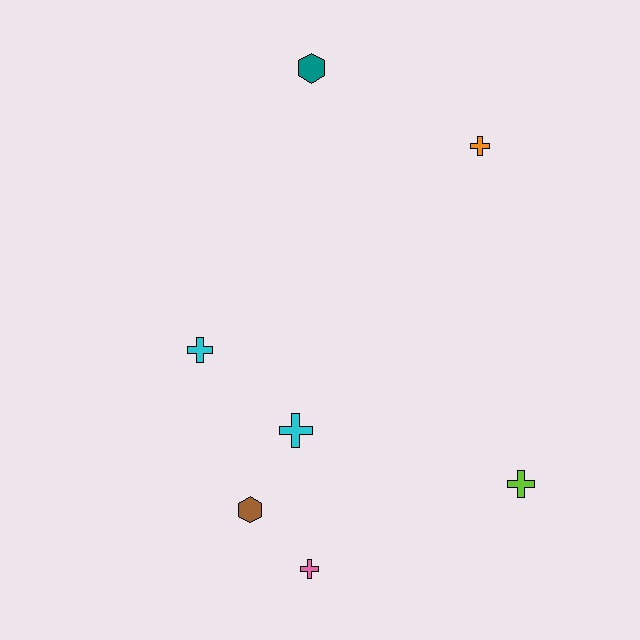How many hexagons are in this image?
There are 2 hexagons.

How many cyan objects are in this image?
There are 2 cyan objects.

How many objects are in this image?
There are 7 objects.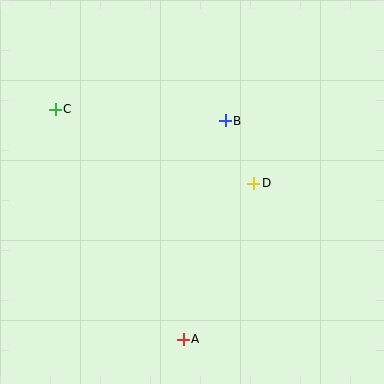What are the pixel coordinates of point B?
Point B is at (225, 121).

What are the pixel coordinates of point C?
Point C is at (56, 109).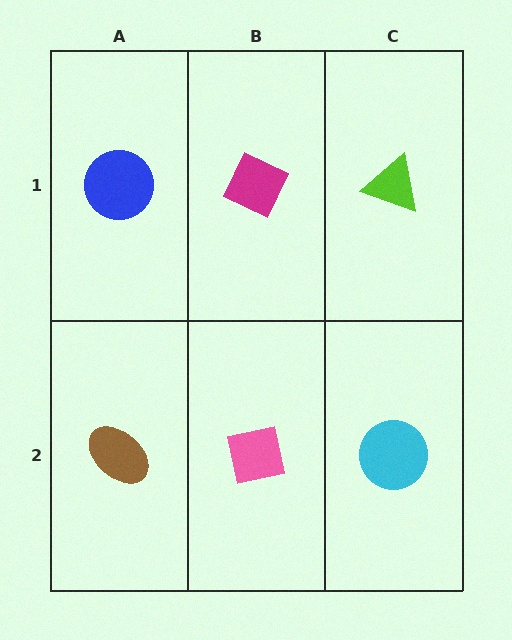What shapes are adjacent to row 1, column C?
A cyan circle (row 2, column C), a magenta diamond (row 1, column B).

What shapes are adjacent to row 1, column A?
A brown ellipse (row 2, column A), a magenta diamond (row 1, column B).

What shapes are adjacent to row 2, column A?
A blue circle (row 1, column A), a pink square (row 2, column B).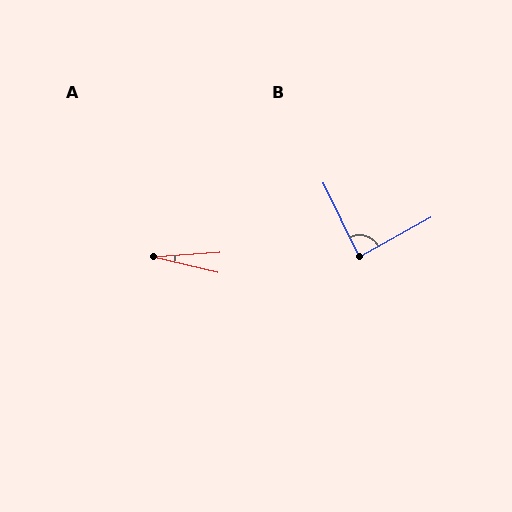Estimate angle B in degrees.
Approximately 87 degrees.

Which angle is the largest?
B, at approximately 87 degrees.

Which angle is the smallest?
A, at approximately 17 degrees.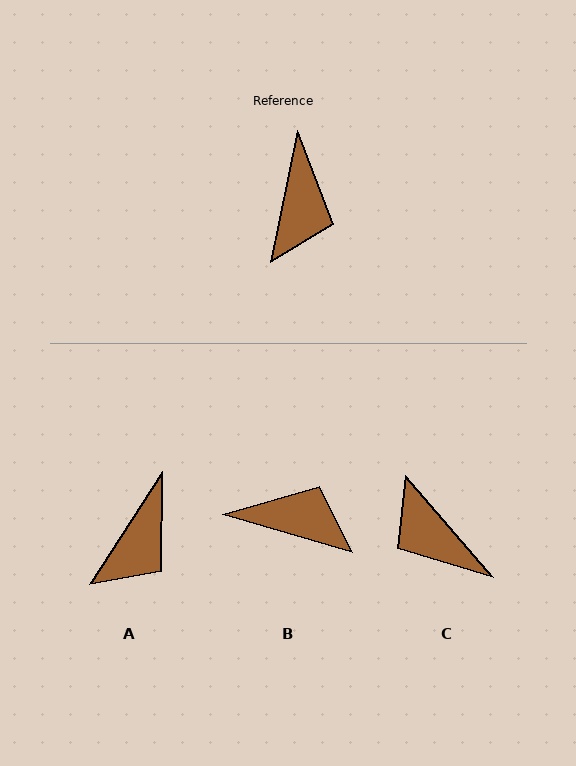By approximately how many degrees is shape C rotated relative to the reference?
Approximately 128 degrees clockwise.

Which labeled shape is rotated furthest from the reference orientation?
C, about 128 degrees away.